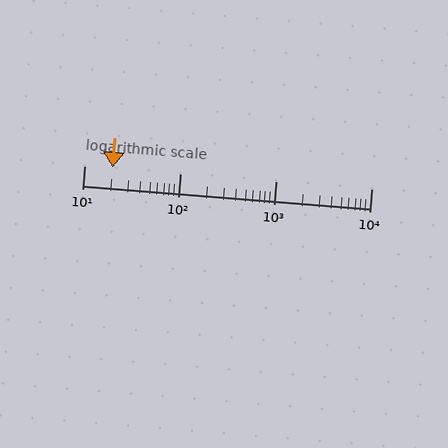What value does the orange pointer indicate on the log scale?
The pointer indicates approximately 20.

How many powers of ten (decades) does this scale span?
The scale spans 3 decades, from 10 to 10000.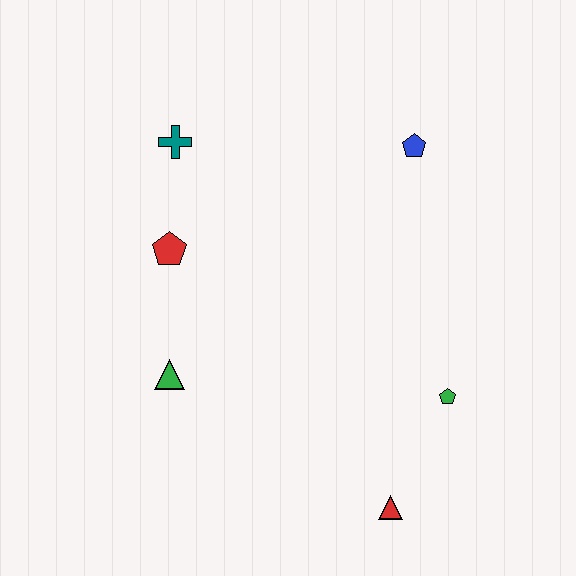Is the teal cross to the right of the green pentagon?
No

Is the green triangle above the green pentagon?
Yes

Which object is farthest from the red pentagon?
The red triangle is farthest from the red pentagon.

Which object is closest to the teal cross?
The red pentagon is closest to the teal cross.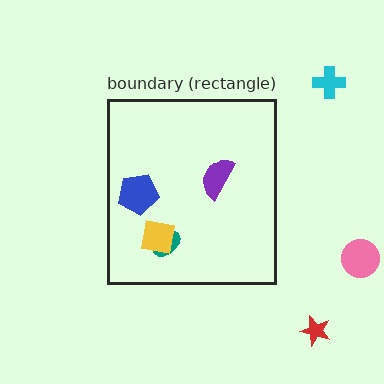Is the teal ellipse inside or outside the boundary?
Inside.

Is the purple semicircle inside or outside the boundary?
Inside.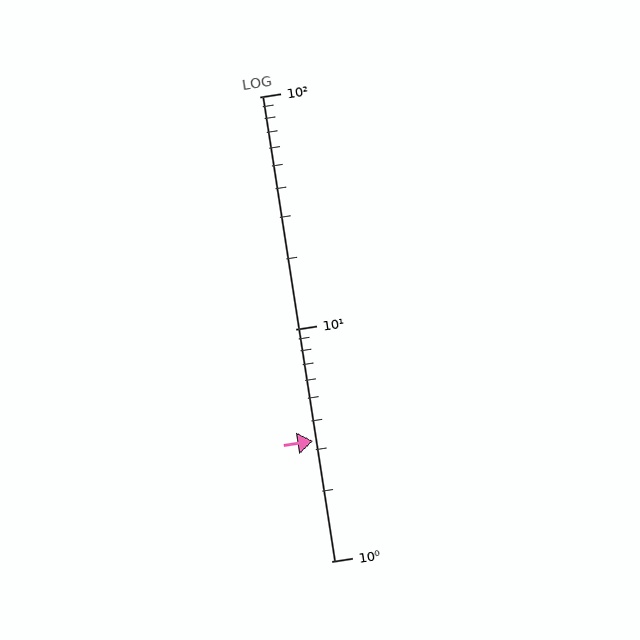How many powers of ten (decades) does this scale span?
The scale spans 2 decades, from 1 to 100.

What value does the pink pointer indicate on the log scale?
The pointer indicates approximately 3.3.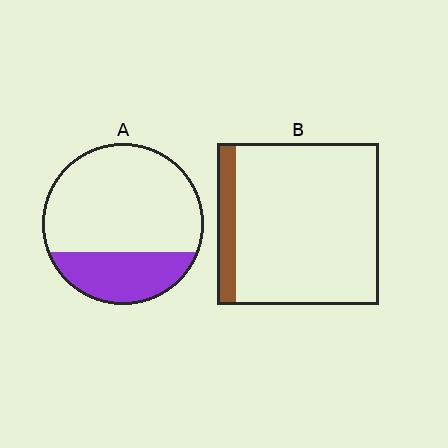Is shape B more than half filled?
No.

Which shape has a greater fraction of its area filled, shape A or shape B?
Shape A.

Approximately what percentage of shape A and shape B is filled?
A is approximately 30% and B is approximately 10%.